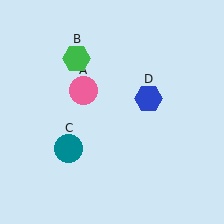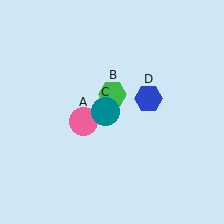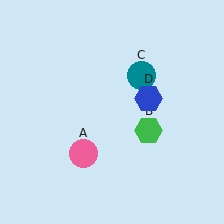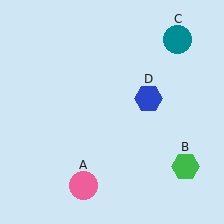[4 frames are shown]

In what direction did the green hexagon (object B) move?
The green hexagon (object B) moved down and to the right.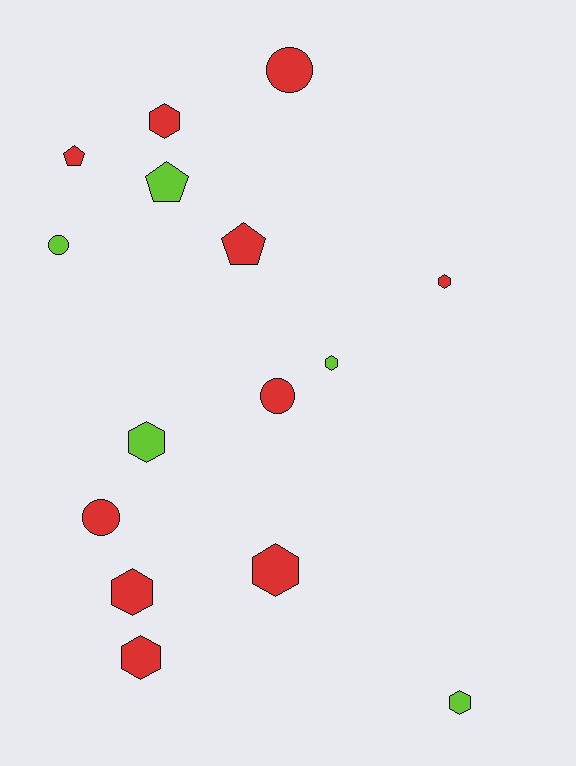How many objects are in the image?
There are 15 objects.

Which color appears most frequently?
Red, with 10 objects.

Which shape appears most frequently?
Hexagon, with 8 objects.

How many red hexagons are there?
There are 5 red hexagons.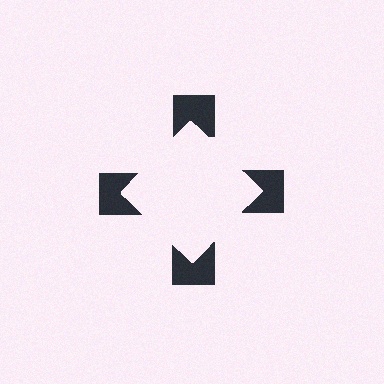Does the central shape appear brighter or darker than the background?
It typically appears slightly brighter than the background, even though no actual brightness change is drawn.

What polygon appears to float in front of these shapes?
An illusory square — its edges are inferred from the aligned wedge cuts in the notched squares, not physically drawn.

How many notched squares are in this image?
There are 4 — one at each vertex of the illusory square.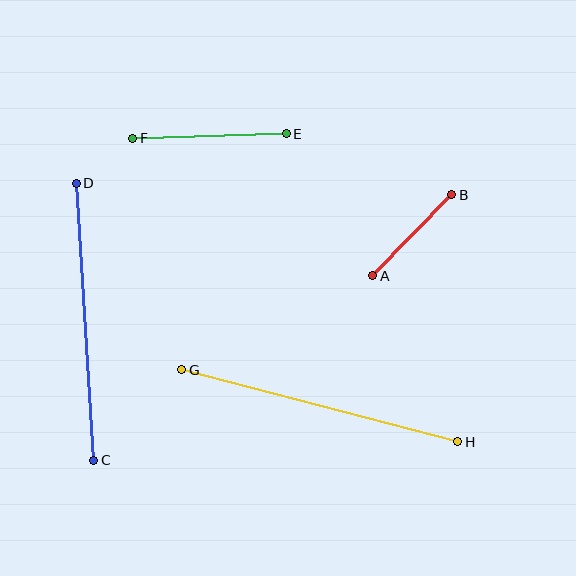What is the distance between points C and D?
The distance is approximately 278 pixels.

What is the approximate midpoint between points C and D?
The midpoint is at approximately (85, 322) pixels.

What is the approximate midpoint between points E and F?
The midpoint is at approximately (209, 136) pixels.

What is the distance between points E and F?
The distance is approximately 154 pixels.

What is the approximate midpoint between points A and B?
The midpoint is at approximately (412, 235) pixels.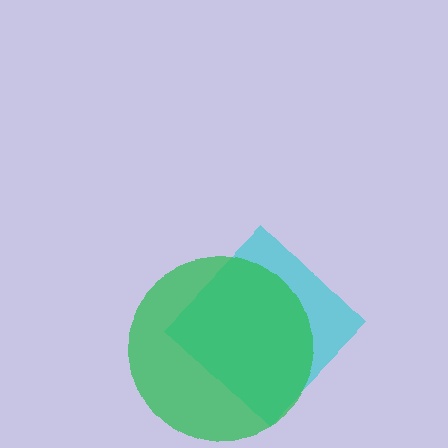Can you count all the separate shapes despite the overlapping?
Yes, there are 2 separate shapes.